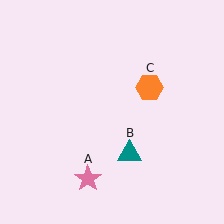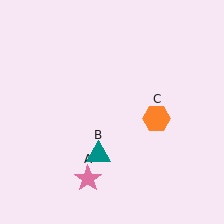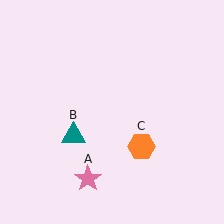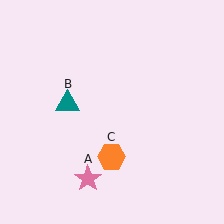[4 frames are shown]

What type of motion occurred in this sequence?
The teal triangle (object B), orange hexagon (object C) rotated clockwise around the center of the scene.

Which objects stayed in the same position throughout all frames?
Pink star (object A) remained stationary.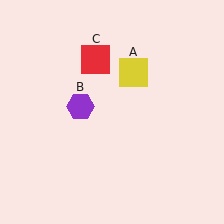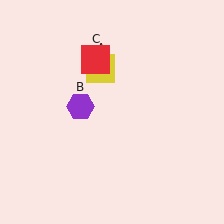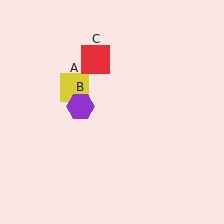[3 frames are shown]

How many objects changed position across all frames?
1 object changed position: yellow square (object A).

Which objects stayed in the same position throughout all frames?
Purple hexagon (object B) and red square (object C) remained stationary.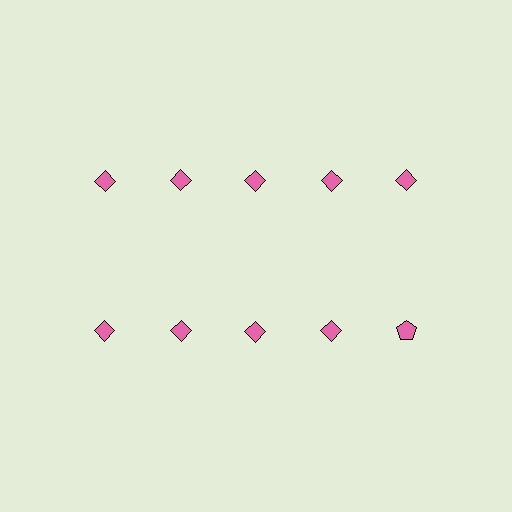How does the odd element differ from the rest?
It has a different shape: pentagon instead of diamond.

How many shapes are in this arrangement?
There are 10 shapes arranged in a grid pattern.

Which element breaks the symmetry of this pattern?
The pink pentagon in the second row, rightmost column breaks the symmetry. All other shapes are pink diamonds.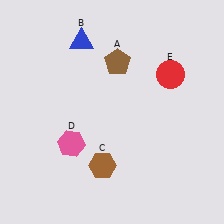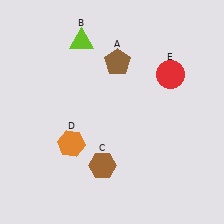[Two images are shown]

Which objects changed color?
B changed from blue to lime. D changed from pink to orange.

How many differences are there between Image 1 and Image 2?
There are 2 differences between the two images.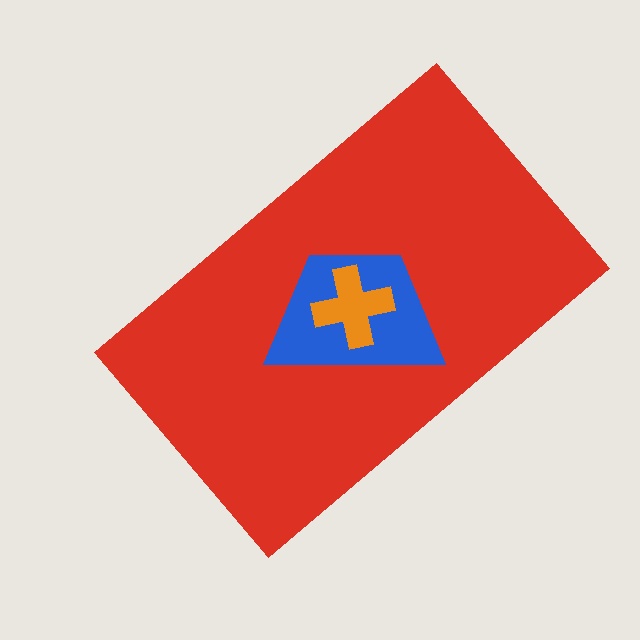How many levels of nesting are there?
3.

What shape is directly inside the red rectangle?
The blue trapezoid.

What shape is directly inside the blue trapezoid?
The orange cross.